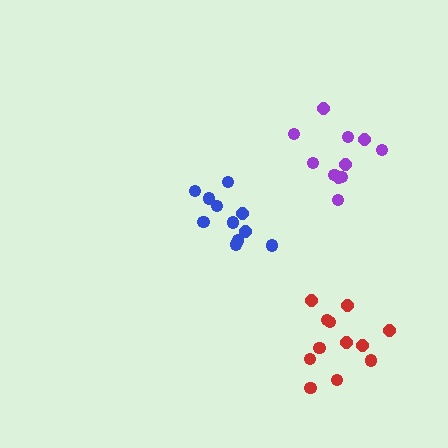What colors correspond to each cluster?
The clusters are colored: blue, red, purple.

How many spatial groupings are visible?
There are 3 spatial groupings.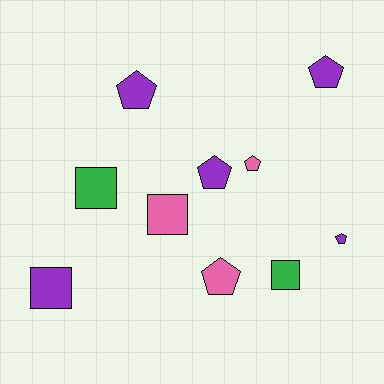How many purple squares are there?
There is 1 purple square.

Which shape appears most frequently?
Pentagon, with 6 objects.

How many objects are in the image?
There are 10 objects.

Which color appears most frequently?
Purple, with 5 objects.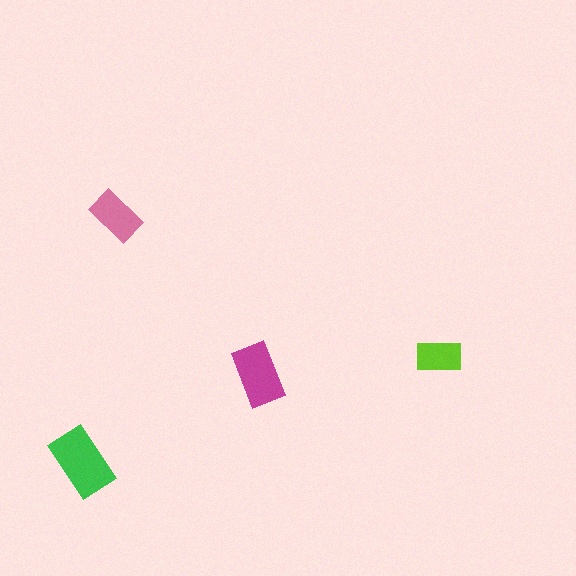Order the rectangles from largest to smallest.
the green one, the magenta one, the pink one, the lime one.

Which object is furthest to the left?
The green rectangle is leftmost.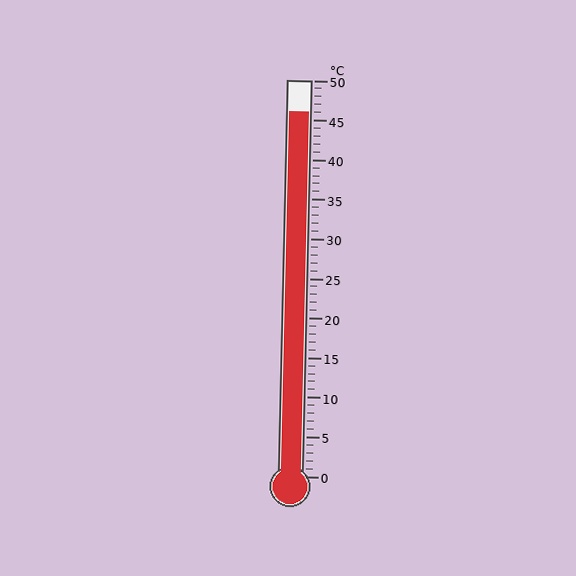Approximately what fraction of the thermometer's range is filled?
The thermometer is filled to approximately 90% of its range.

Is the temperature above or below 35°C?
The temperature is above 35°C.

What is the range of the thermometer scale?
The thermometer scale ranges from 0°C to 50°C.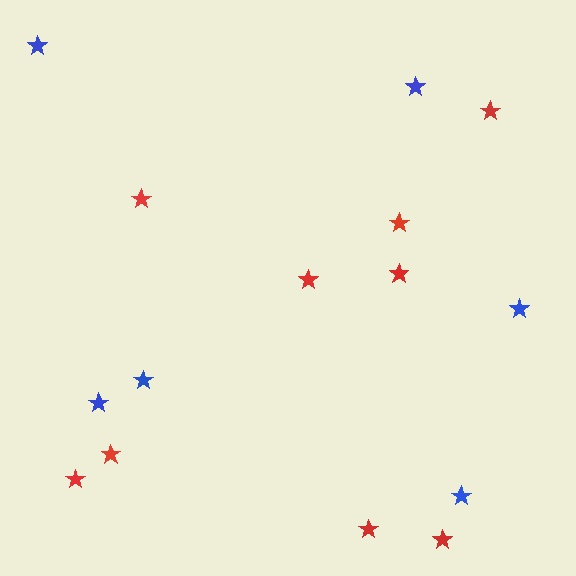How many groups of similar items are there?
There are 2 groups: one group of blue stars (6) and one group of red stars (9).